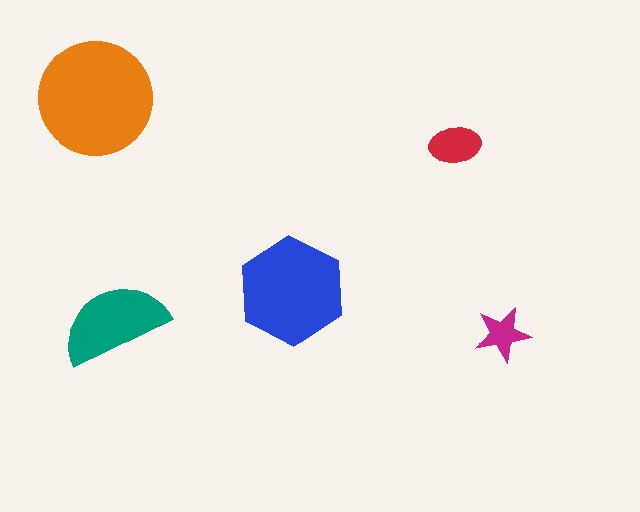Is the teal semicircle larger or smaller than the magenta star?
Larger.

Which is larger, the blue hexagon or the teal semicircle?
The blue hexagon.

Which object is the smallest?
The magenta star.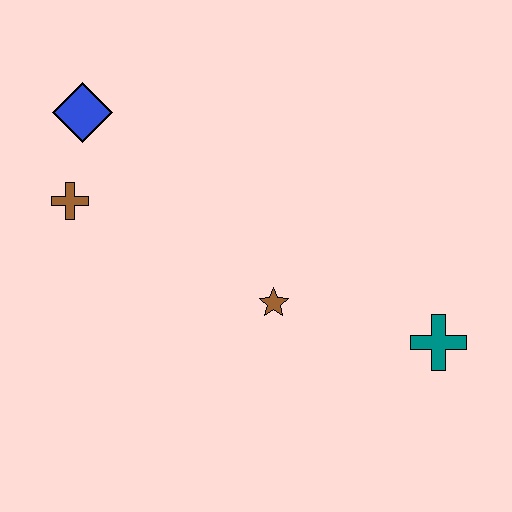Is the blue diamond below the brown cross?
No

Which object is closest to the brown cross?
The blue diamond is closest to the brown cross.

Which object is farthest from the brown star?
The blue diamond is farthest from the brown star.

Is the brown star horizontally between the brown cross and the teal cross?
Yes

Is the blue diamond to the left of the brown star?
Yes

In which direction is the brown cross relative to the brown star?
The brown cross is to the left of the brown star.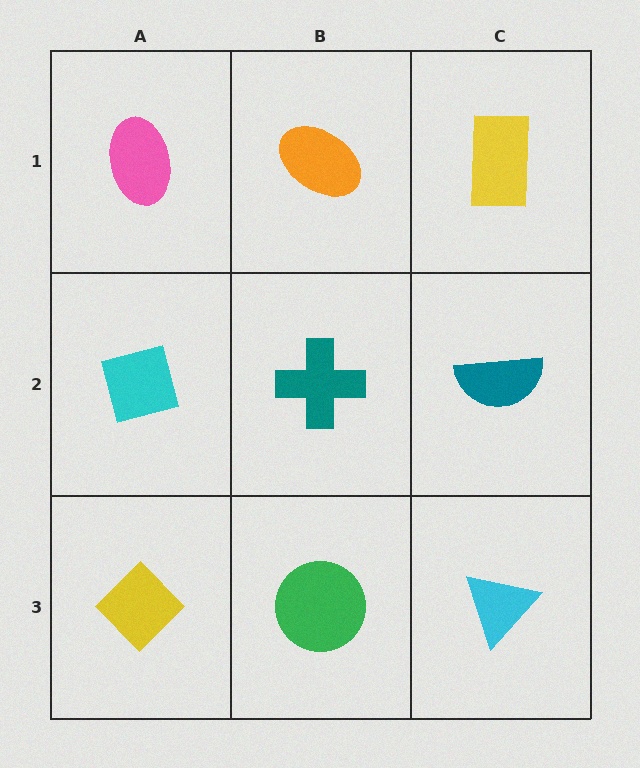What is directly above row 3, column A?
A cyan square.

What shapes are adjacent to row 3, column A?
A cyan square (row 2, column A), a green circle (row 3, column B).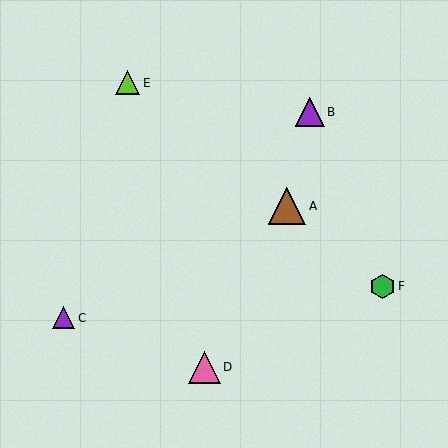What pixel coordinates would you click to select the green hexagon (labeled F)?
Click at (382, 287) to select the green hexagon F.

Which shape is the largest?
The brown triangle (labeled A) is the largest.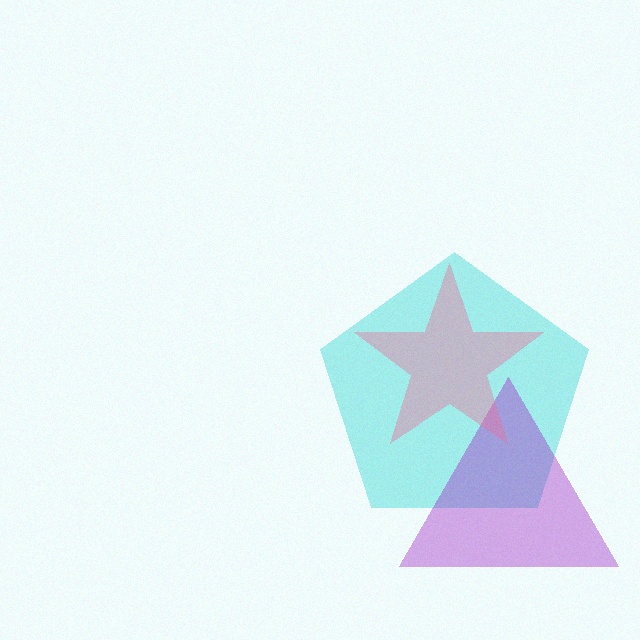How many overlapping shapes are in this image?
There are 3 overlapping shapes in the image.